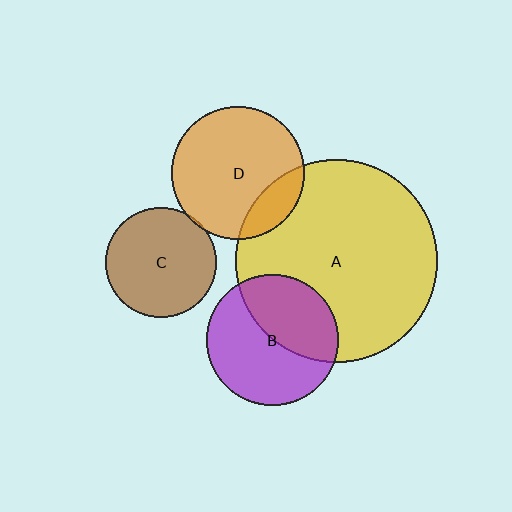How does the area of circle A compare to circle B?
Approximately 2.4 times.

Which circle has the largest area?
Circle A (yellow).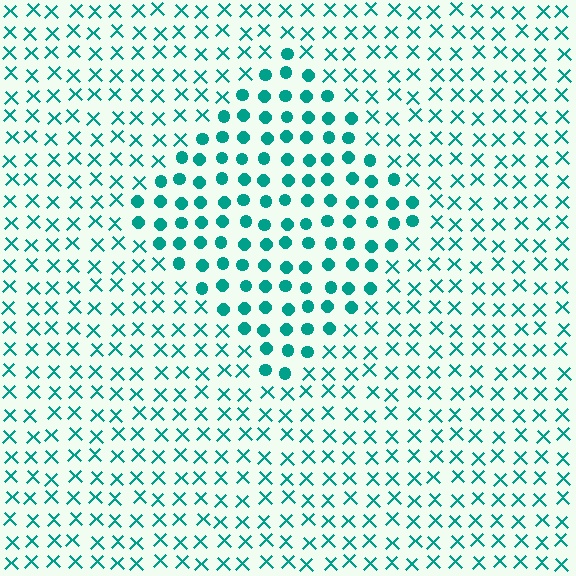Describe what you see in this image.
The image is filled with small teal elements arranged in a uniform grid. A diamond-shaped region contains circles, while the surrounding area contains X marks. The boundary is defined purely by the change in element shape.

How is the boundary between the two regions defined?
The boundary is defined by a change in element shape: circles inside vs. X marks outside. All elements share the same color and spacing.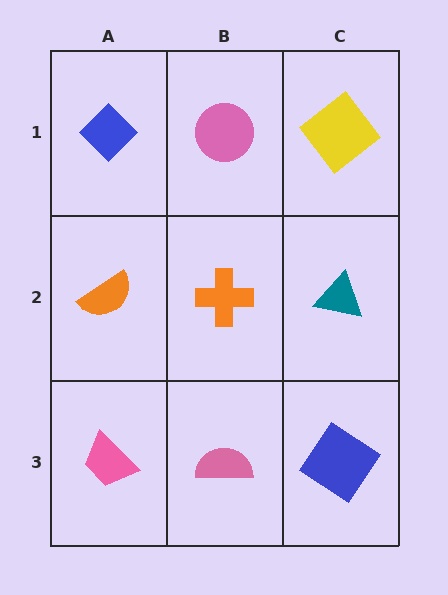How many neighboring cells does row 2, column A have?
3.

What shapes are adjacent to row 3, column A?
An orange semicircle (row 2, column A), a pink semicircle (row 3, column B).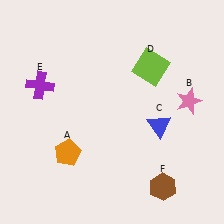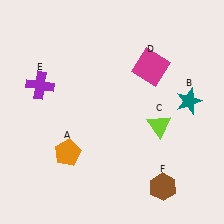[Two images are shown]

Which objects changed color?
B changed from pink to teal. C changed from blue to lime. D changed from lime to magenta.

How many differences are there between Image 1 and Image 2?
There are 3 differences between the two images.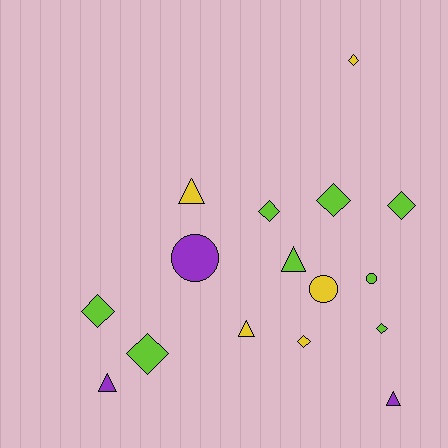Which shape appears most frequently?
Diamond, with 8 objects.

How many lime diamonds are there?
There are 6 lime diamonds.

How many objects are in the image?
There are 16 objects.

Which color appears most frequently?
Lime, with 8 objects.